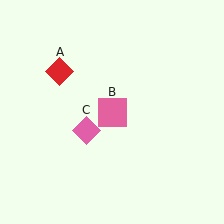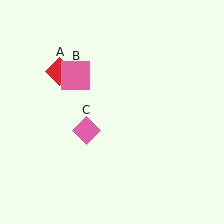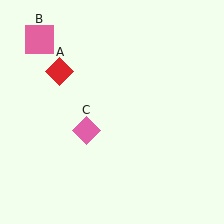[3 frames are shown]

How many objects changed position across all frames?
1 object changed position: pink square (object B).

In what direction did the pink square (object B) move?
The pink square (object B) moved up and to the left.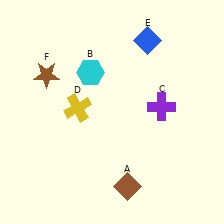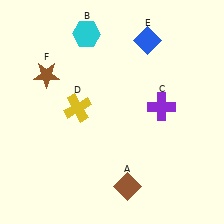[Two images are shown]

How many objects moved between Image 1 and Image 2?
1 object moved between the two images.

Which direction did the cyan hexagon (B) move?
The cyan hexagon (B) moved up.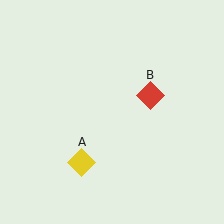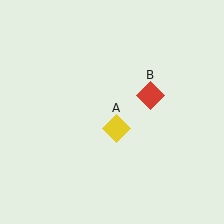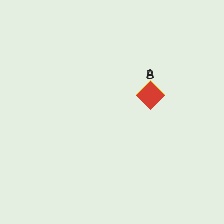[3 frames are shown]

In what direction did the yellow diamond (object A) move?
The yellow diamond (object A) moved up and to the right.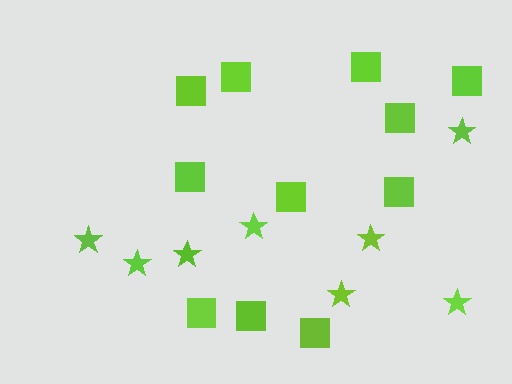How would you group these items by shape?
There are 2 groups: one group of squares (11) and one group of stars (8).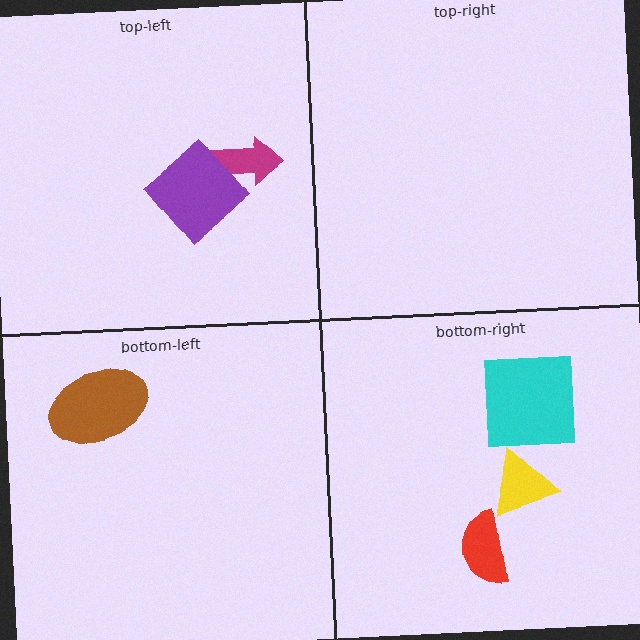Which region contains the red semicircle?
The bottom-right region.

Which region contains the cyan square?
The bottom-right region.